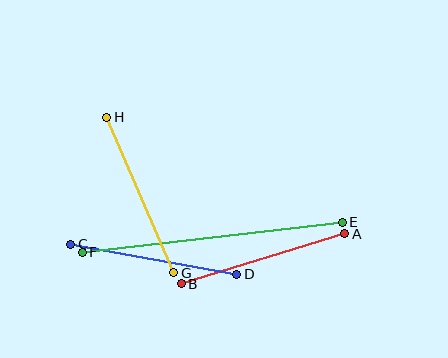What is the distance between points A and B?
The distance is approximately 171 pixels.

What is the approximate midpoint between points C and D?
The midpoint is at approximately (154, 259) pixels.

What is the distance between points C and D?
The distance is approximately 169 pixels.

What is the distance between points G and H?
The distance is approximately 170 pixels.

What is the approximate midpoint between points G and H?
The midpoint is at approximately (140, 195) pixels.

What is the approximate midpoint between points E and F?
The midpoint is at approximately (212, 237) pixels.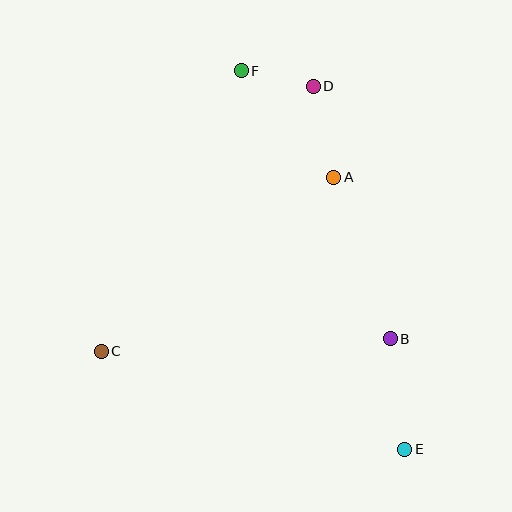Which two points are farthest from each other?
Points E and F are farthest from each other.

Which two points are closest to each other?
Points D and F are closest to each other.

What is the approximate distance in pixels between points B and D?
The distance between B and D is approximately 264 pixels.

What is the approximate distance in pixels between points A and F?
The distance between A and F is approximately 141 pixels.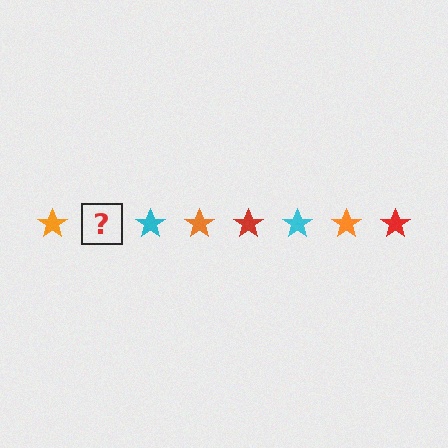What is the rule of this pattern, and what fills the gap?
The rule is that the pattern cycles through orange, red, cyan stars. The gap should be filled with a red star.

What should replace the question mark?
The question mark should be replaced with a red star.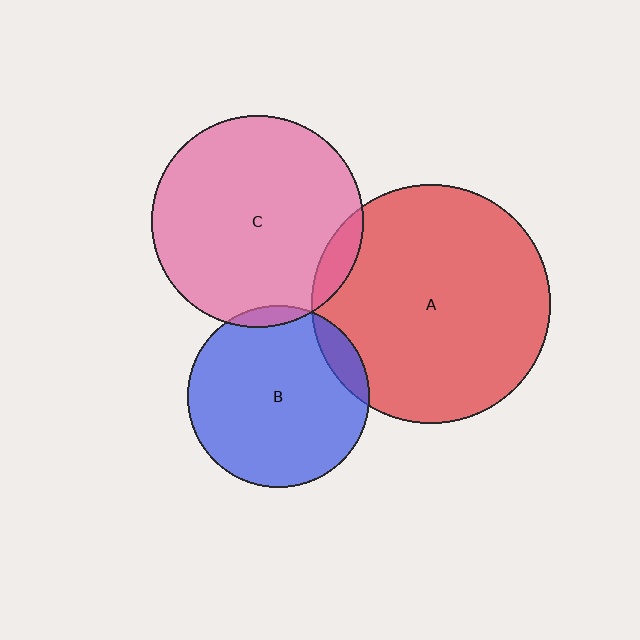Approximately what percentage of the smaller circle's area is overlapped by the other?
Approximately 5%.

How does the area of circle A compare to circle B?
Approximately 1.7 times.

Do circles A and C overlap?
Yes.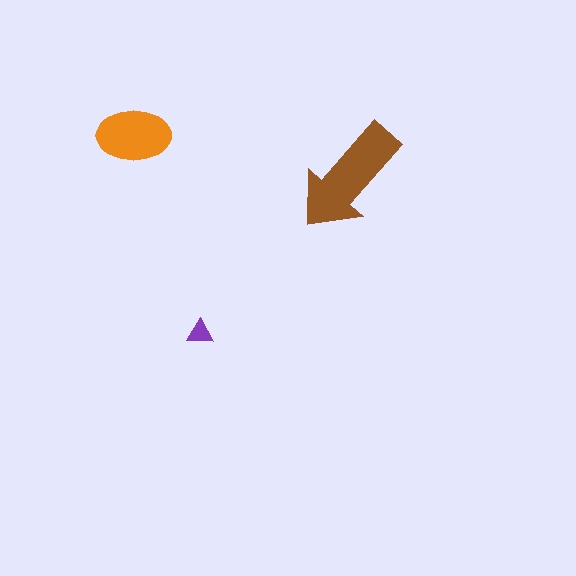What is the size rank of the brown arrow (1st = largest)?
1st.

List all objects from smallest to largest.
The purple triangle, the orange ellipse, the brown arrow.